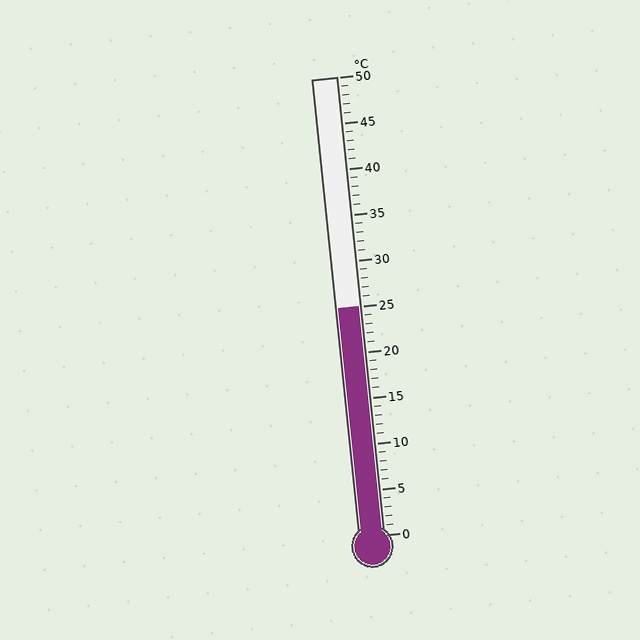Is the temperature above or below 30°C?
The temperature is below 30°C.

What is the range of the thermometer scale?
The thermometer scale ranges from 0°C to 50°C.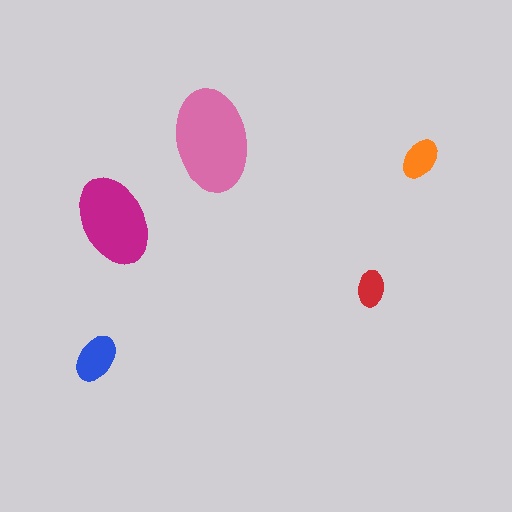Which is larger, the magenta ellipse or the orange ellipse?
The magenta one.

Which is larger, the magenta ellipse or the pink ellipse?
The pink one.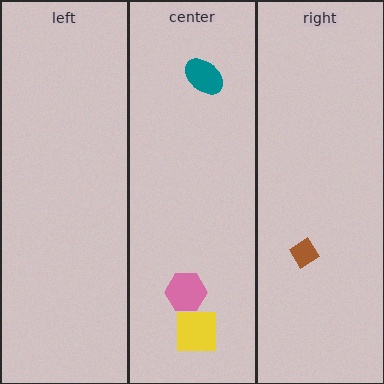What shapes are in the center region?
The yellow square, the teal ellipse, the pink hexagon.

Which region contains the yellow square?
The center region.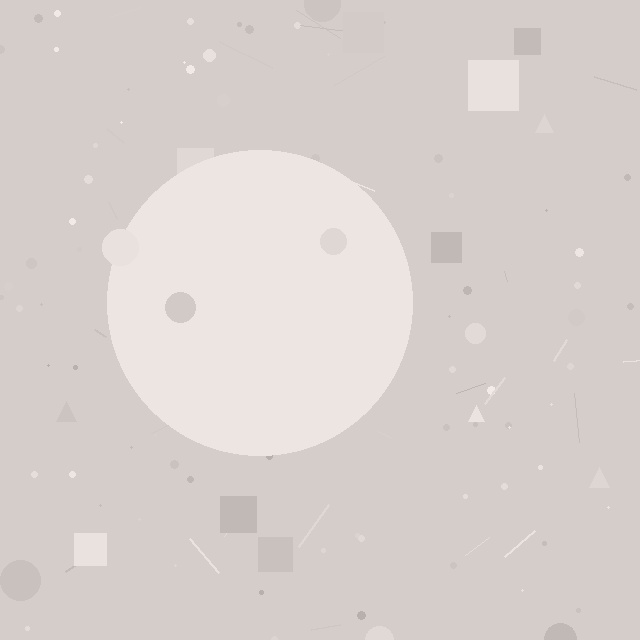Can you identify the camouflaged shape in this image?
The camouflaged shape is a circle.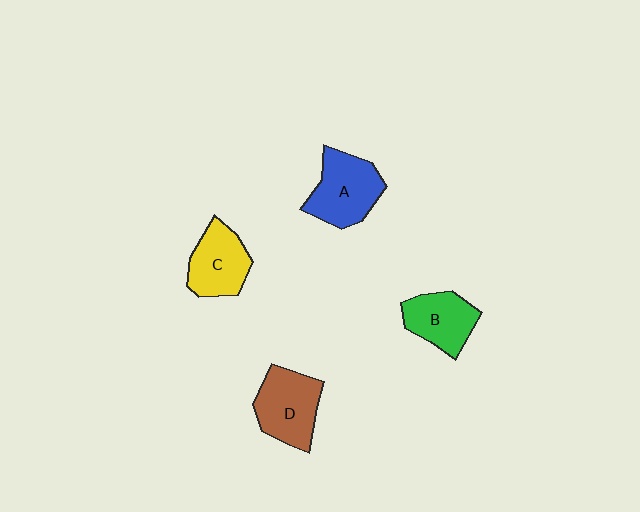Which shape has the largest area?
Shape A (blue).